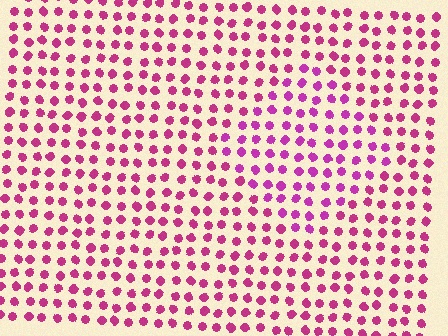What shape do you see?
I see a diamond.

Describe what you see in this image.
The image is filled with small magenta elements in a uniform arrangement. A diamond-shaped region is visible where the elements are tinted to a slightly different hue, forming a subtle color boundary.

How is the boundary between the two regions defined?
The boundary is defined purely by a slight shift in hue (about 18 degrees). Spacing, size, and orientation are identical on both sides.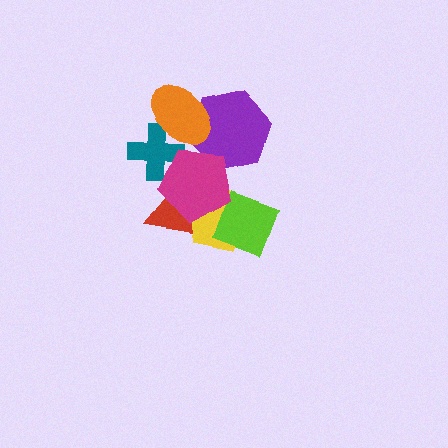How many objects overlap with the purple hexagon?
2 objects overlap with the purple hexagon.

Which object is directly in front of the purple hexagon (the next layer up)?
The magenta pentagon is directly in front of the purple hexagon.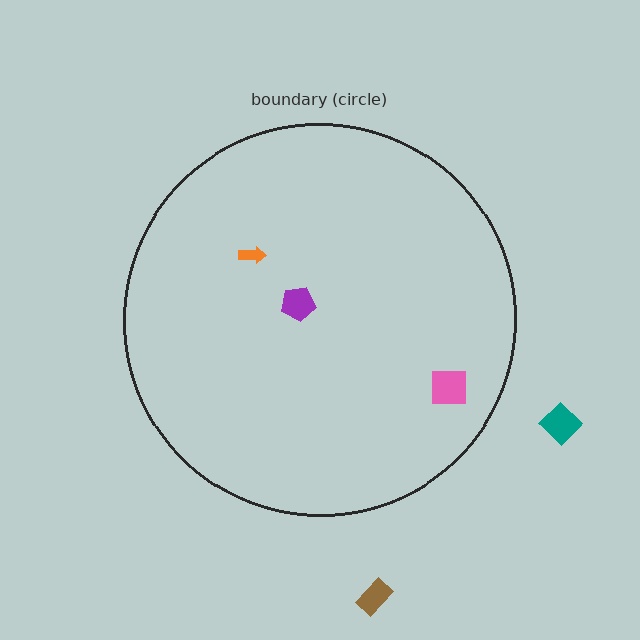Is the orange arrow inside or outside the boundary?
Inside.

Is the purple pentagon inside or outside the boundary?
Inside.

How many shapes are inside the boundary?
3 inside, 2 outside.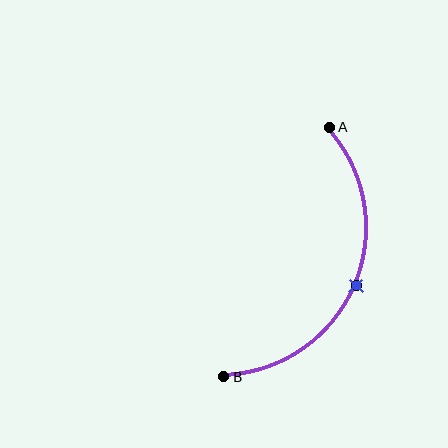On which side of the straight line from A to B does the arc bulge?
The arc bulges to the right of the straight line connecting A and B.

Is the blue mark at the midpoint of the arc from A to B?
Yes. The blue mark lies on the arc at equal arc-length from both A and B — it is the arc midpoint.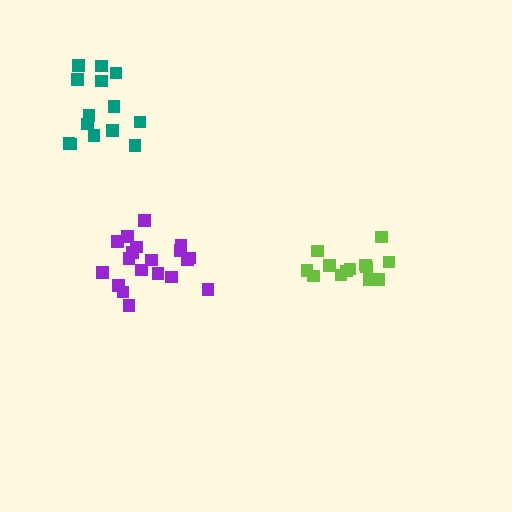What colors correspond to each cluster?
The clusters are colored: purple, lime, teal.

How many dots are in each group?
Group 1: 19 dots, Group 2: 13 dots, Group 3: 14 dots (46 total).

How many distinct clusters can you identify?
There are 3 distinct clusters.